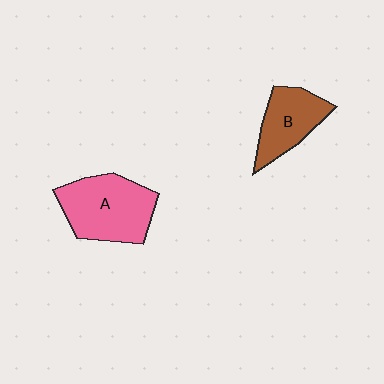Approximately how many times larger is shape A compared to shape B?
Approximately 1.5 times.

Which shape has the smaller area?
Shape B (brown).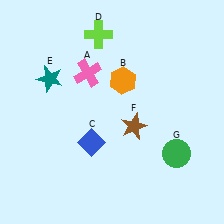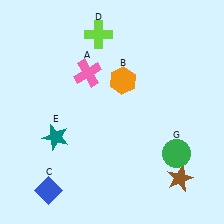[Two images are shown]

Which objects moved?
The objects that moved are: the blue diamond (C), the teal star (E), the brown star (F).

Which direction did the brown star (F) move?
The brown star (F) moved down.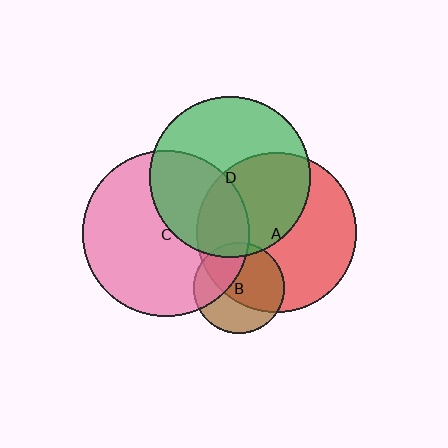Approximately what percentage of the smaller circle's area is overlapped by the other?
Approximately 45%.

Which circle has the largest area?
Circle C (pink).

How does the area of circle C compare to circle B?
Approximately 3.3 times.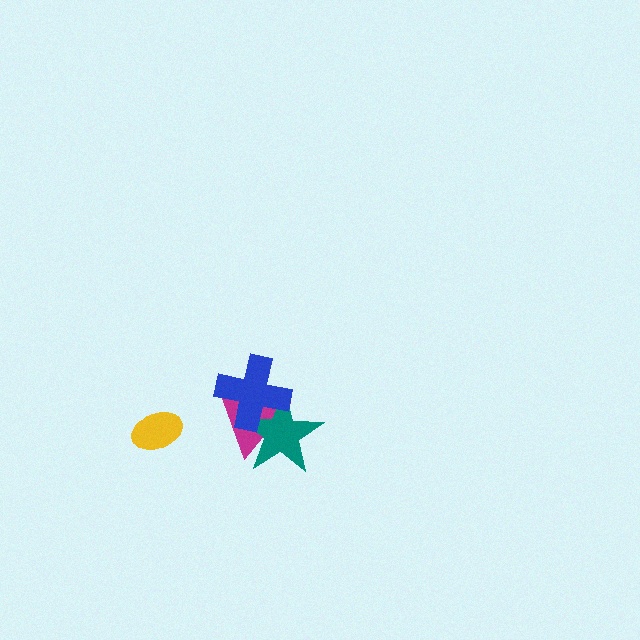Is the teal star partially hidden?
Yes, it is partially covered by another shape.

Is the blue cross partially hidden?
No, no other shape covers it.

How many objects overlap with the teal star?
2 objects overlap with the teal star.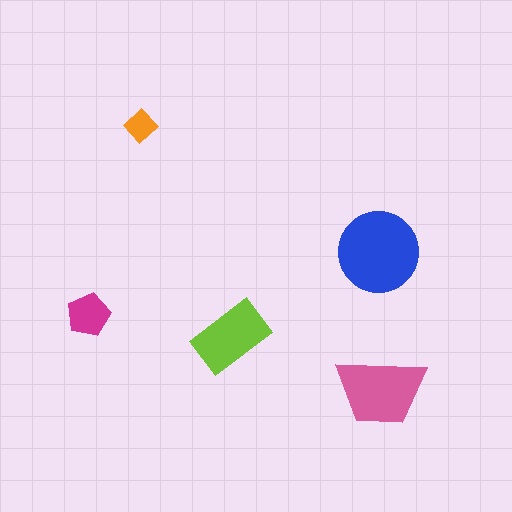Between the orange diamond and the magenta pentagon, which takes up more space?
The magenta pentagon.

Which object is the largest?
The blue circle.